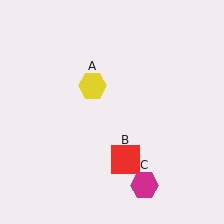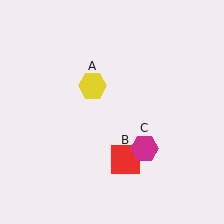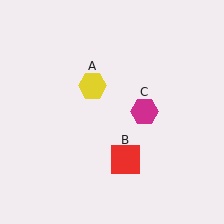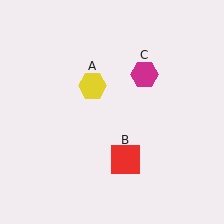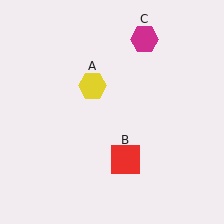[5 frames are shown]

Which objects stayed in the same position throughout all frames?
Yellow hexagon (object A) and red square (object B) remained stationary.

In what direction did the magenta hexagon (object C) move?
The magenta hexagon (object C) moved up.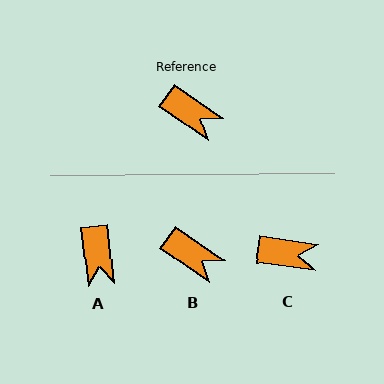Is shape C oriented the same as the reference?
No, it is off by about 27 degrees.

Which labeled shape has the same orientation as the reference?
B.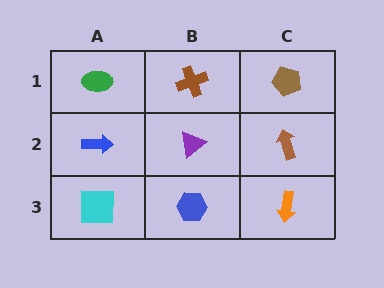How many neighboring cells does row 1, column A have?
2.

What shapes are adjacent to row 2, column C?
A brown pentagon (row 1, column C), an orange arrow (row 3, column C), a purple triangle (row 2, column B).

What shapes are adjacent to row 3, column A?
A blue arrow (row 2, column A), a blue hexagon (row 3, column B).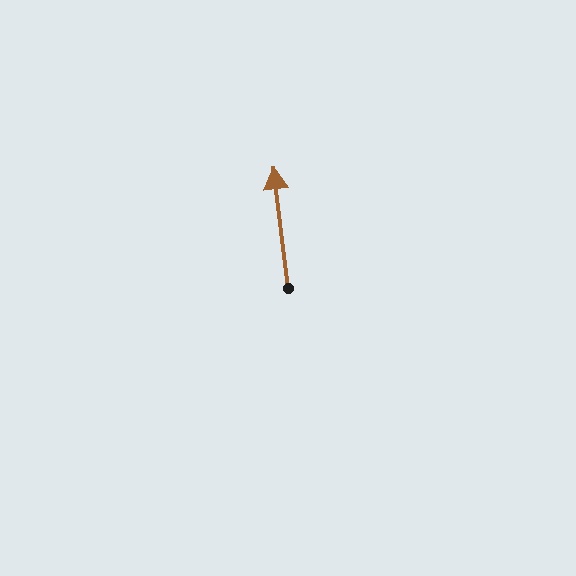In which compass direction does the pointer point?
North.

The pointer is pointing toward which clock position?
Roughly 12 o'clock.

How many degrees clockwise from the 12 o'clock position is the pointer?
Approximately 353 degrees.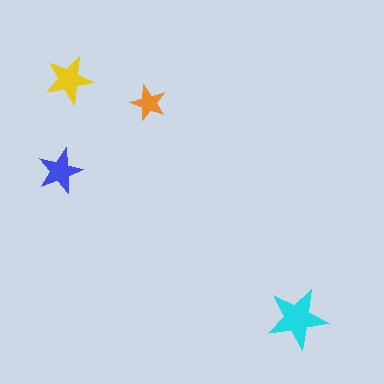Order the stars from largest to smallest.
the cyan one, the yellow one, the blue one, the orange one.